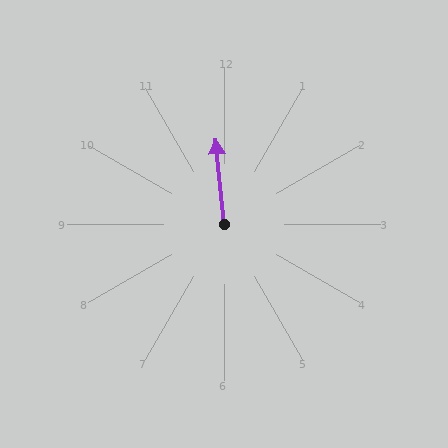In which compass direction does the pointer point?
North.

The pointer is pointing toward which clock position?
Roughly 12 o'clock.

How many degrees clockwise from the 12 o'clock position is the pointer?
Approximately 354 degrees.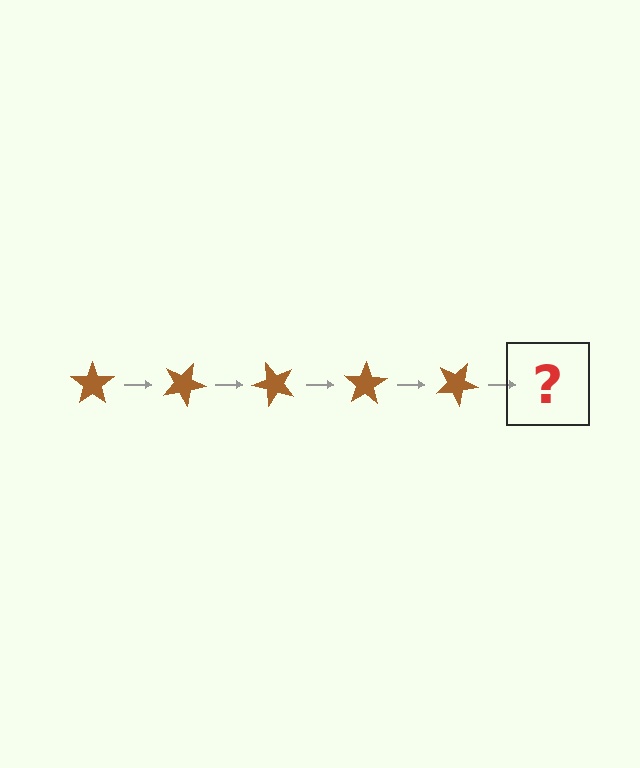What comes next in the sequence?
The next element should be a brown star rotated 125 degrees.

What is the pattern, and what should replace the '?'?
The pattern is that the star rotates 25 degrees each step. The '?' should be a brown star rotated 125 degrees.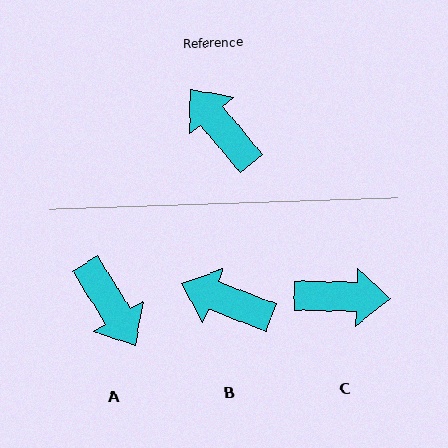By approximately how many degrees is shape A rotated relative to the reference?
Approximately 172 degrees counter-clockwise.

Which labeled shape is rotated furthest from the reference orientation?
A, about 172 degrees away.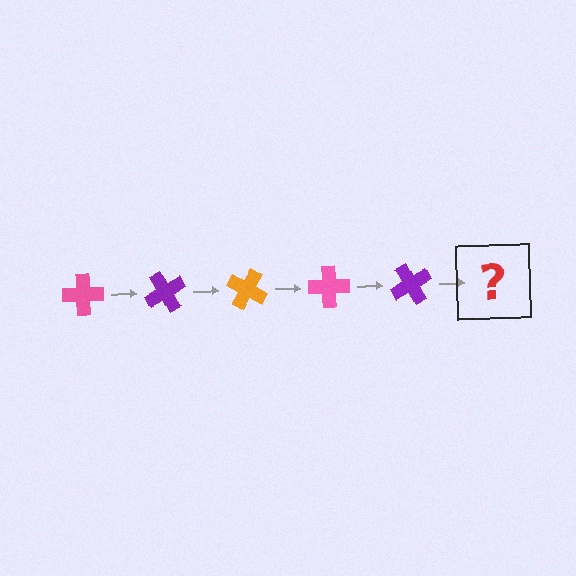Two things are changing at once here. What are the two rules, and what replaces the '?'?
The two rules are that it rotates 60 degrees each step and the color cycles through pink, purple, and orange. The '?' should be an orange cross, rotated 300 degrees from the start.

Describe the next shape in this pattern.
It should be an orange cross, rotated 300 degrees from the start.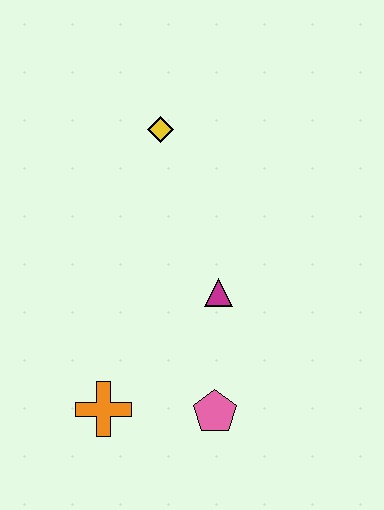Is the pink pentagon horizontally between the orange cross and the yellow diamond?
No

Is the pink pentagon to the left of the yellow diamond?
No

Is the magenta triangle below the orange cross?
No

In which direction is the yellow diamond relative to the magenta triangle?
The yellow diamond is above the magenta triangle.